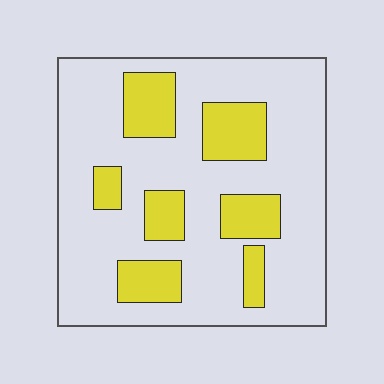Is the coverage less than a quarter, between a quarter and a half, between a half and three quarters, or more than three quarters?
Less than a quarter.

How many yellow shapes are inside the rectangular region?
7.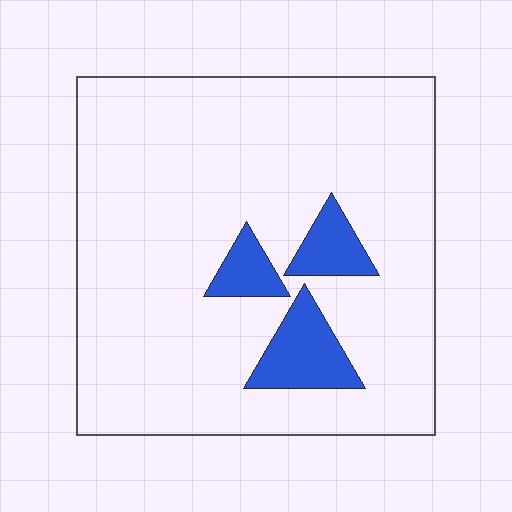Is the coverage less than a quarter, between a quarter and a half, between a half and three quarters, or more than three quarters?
Less than a quarter.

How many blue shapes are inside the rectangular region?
3.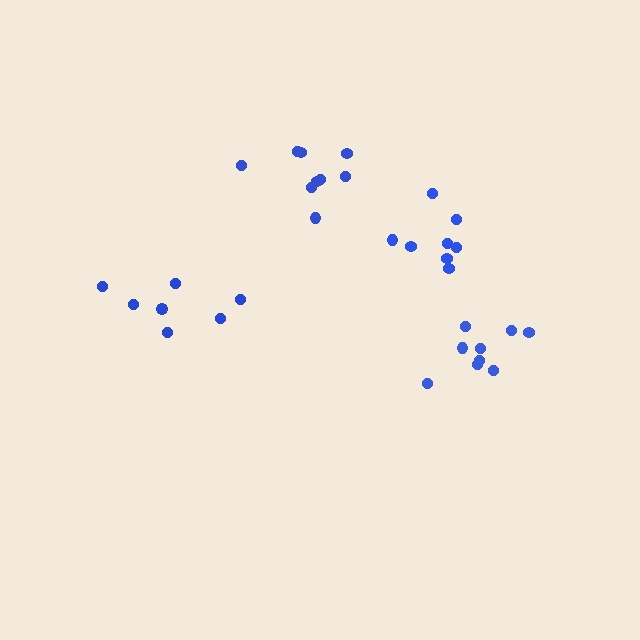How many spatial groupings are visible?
There are 4 spatial groupings.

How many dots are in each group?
Group 1: 7 dots, Group 2: 9 dots, Group 3: 8 dots, Group 4: 9 dots (33 total).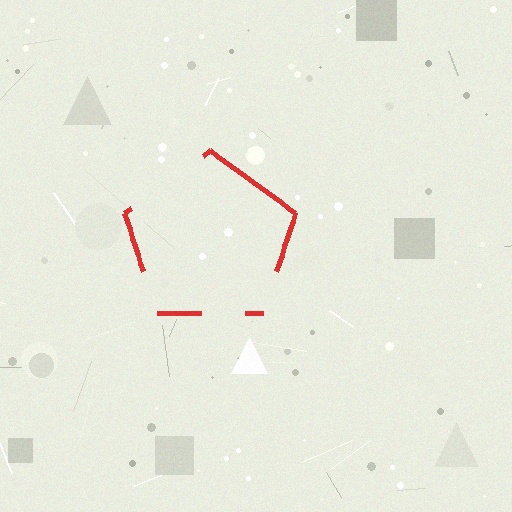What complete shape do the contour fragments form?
The contour fragments form a pentagon.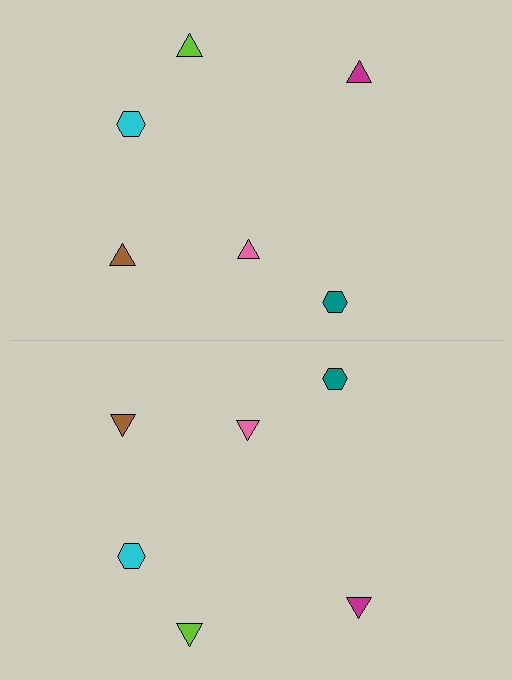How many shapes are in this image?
There are 12 shapes in this image.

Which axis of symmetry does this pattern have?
The pattern has a horizontal axis of symmetry running through the center of the image.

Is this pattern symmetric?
Yes, this pattern has bilateral (reflection) symmetry.